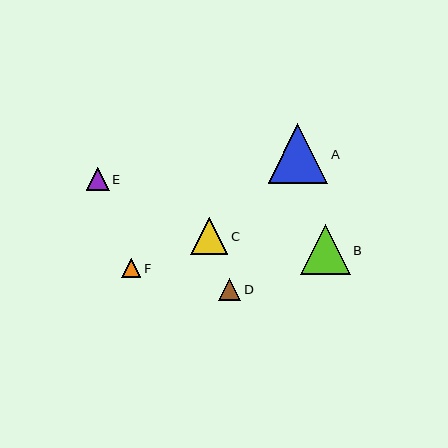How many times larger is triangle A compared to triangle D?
Triangle A is approximately 2.7 times the size of triangle D.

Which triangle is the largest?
Triangle A is the largest with a size of approximately 59 pixels.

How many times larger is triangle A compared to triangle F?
Triangle A is approximately 3.2 times the size of triangle F.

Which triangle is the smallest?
Triangle F is the smallest with a size of approximately 19 pixels.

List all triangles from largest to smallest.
From largest to smallest: A, B, C, E, D, F.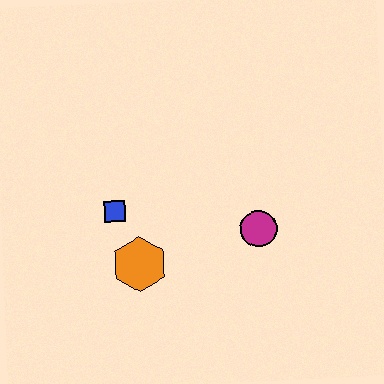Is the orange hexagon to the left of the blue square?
No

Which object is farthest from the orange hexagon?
The magenta circle is farthest from the orange hexagon.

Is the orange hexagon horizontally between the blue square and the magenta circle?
Yes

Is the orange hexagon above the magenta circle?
No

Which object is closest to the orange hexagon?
The blue square is closest to the orange hexagon.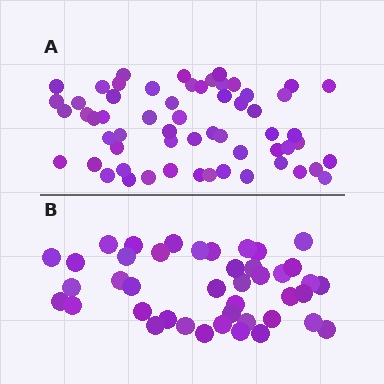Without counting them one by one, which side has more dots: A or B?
Region A (the top region) has more dots.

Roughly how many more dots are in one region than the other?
Region A has approximately 15 more dots than region B.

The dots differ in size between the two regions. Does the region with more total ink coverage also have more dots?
No. Region B has more total ink coverage because its dots are larger, but region A actually contains more individual dots. Total area can be misleading — the number of items is what matters here.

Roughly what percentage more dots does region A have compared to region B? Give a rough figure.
About 40% more.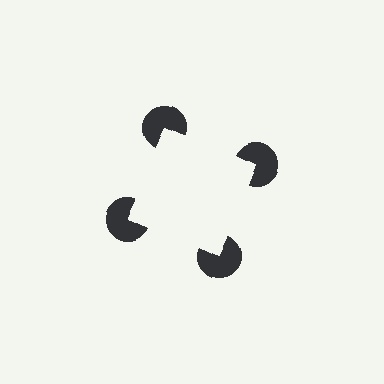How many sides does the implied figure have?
4 sides.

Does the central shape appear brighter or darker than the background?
It typically appears slightly brighter than the background, even though no actual brightness change is drawn.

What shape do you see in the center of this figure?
An illusory square — its edges are inferred from the aligned wedge cuts in the pac-man discs, not physically drawn.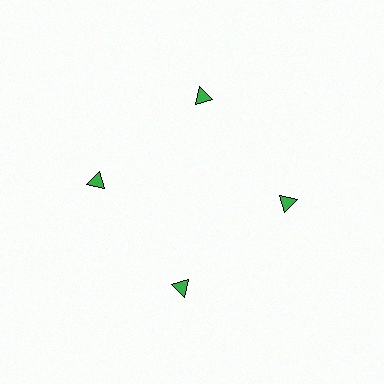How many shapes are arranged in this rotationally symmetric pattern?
There are 4 shapes, arranged in 4 groups of 1.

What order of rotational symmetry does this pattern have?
This pattern has 4-fold rotational symmetry.